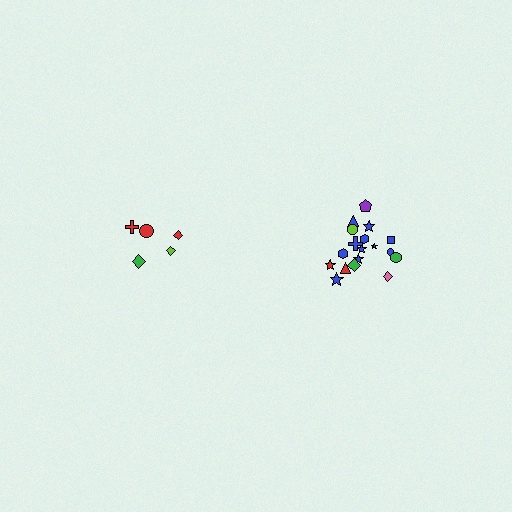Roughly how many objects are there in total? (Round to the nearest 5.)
Roughly 25 objects in total.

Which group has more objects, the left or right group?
The right group.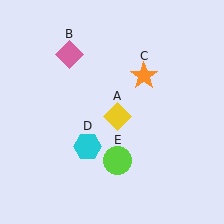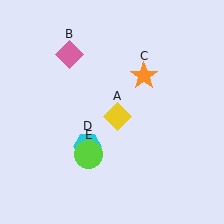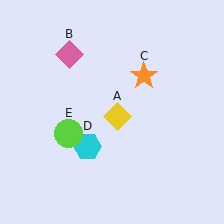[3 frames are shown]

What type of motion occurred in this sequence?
The lime circle (object E) rotated clockwise around the center of the scene.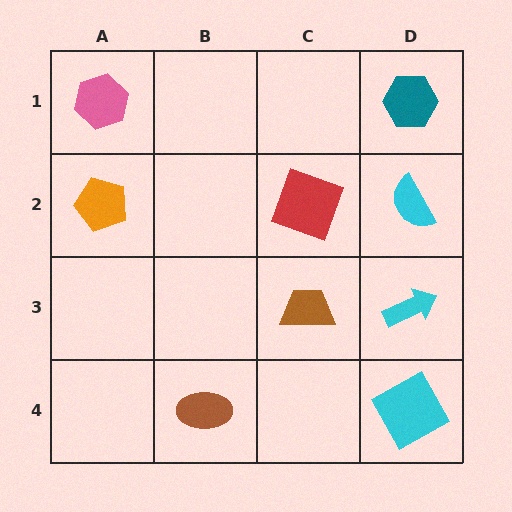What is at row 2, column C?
A red square.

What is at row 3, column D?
A cyan arrow.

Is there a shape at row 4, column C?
No, that cell is empty.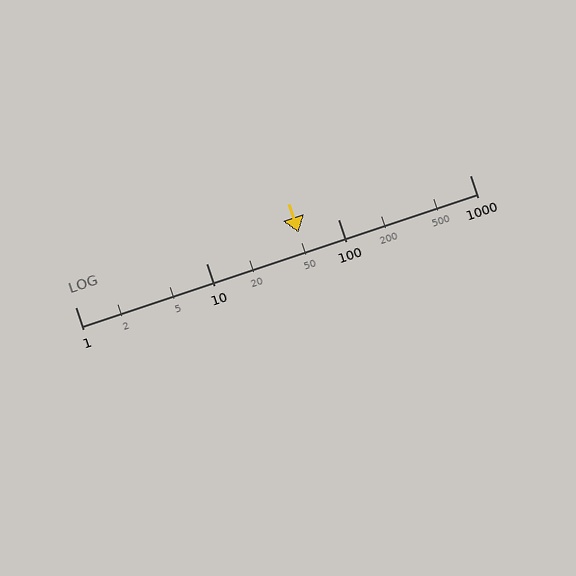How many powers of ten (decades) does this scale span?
The scale spans 3 decades, from 1 to 1000.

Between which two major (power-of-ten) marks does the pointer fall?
The pointer is between 10 and 100.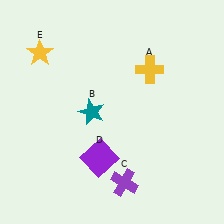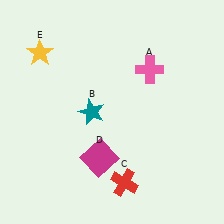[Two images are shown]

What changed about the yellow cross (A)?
In Image 1, A is yellow. In Image 2, it changed to pink.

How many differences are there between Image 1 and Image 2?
There are 3 differences between the two images.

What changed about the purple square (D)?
In Image 1, D is purple. In Image 2, it changed to magenta.